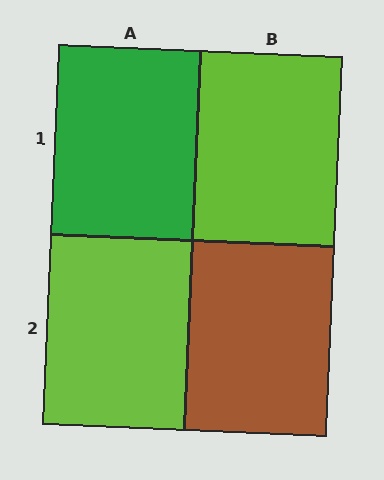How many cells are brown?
1 cell is brown.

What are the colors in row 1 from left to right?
Green, lime.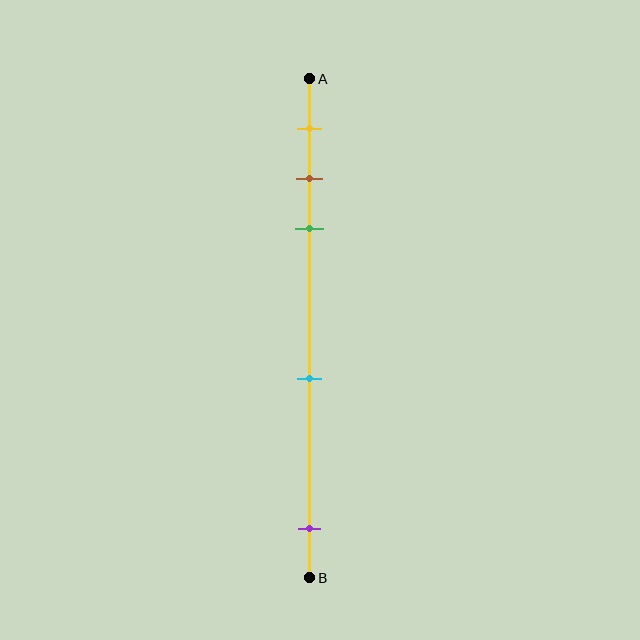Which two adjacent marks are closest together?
The brown and green marks are the closest adjacent pair.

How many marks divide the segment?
There are 5 marks dividing the segment.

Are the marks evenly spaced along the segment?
No, the marks are not evenly spaced.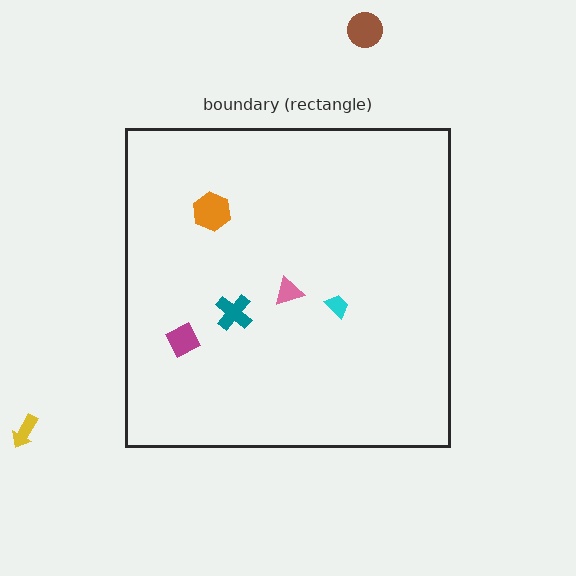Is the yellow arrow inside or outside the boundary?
Outside.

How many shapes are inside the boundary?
5 inside, 2 outside.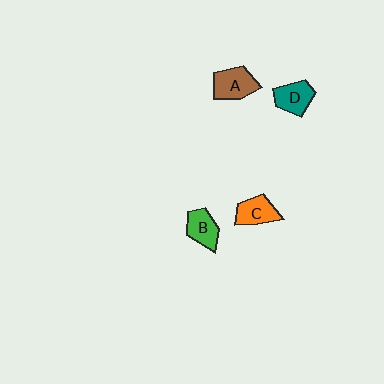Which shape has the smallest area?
Shape B (green).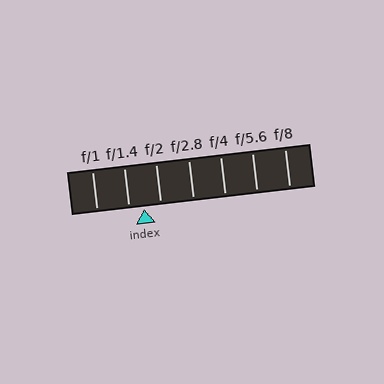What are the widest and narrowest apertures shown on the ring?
The widest aperture shown is f/1 and the narrowest is f/8.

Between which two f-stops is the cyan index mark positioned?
The index mark is between f/1.4 and f/2.